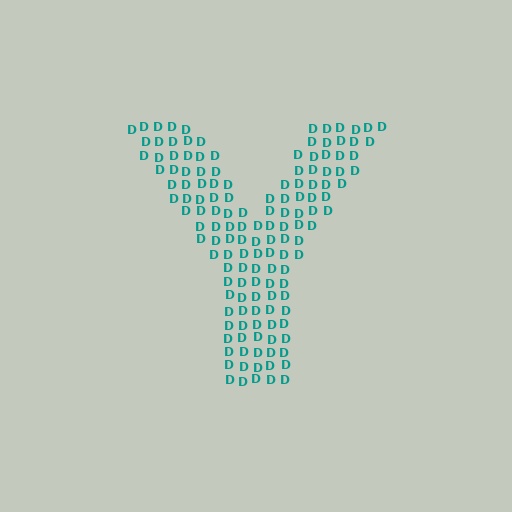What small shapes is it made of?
It is made of small letter D's.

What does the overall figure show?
The overall figure shows the letter Y.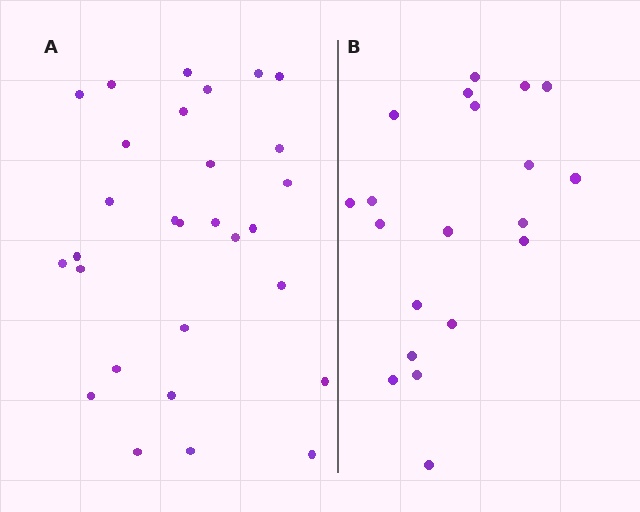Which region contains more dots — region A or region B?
Region A (the left region) has more dots.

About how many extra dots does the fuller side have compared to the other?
Region A has roughly 8 or so more dots than region B.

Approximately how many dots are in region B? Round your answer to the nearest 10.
About 20 dots.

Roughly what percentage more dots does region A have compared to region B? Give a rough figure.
About 45% more.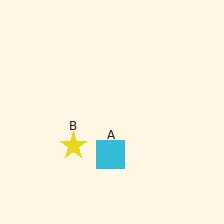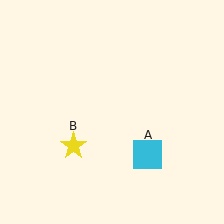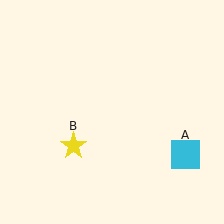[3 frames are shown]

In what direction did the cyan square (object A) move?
The cyan square (object A) moved right.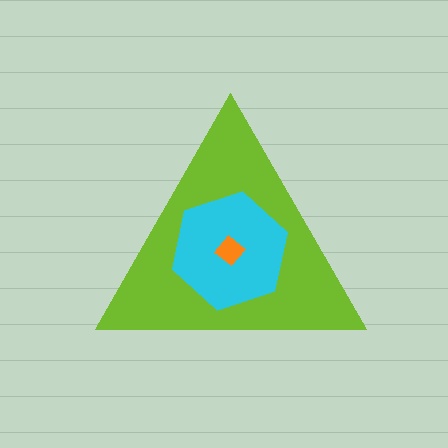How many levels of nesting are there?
3.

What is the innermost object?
The orange diamond.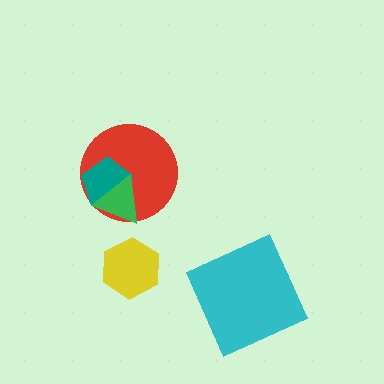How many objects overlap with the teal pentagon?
2 objects overlap with the teal pentagon.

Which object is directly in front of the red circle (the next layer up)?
The teal pentagon is directly in front of the red circle.